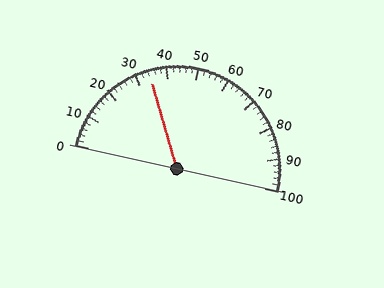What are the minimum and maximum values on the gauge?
The gauge ranges from 0 to 100.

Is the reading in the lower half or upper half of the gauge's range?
The reading is in the lower half of the range (0 to 100).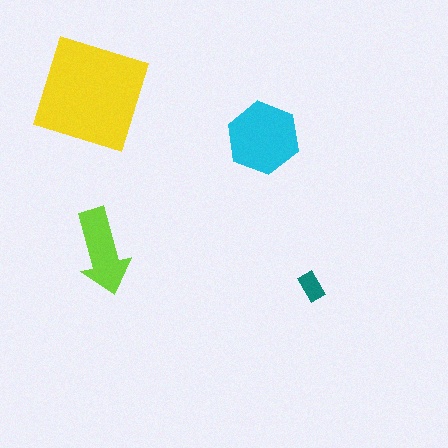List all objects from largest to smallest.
The yellow diamond, the cyan hexagon, the lime arrow, the teal rectangle.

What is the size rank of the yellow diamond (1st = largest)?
1st.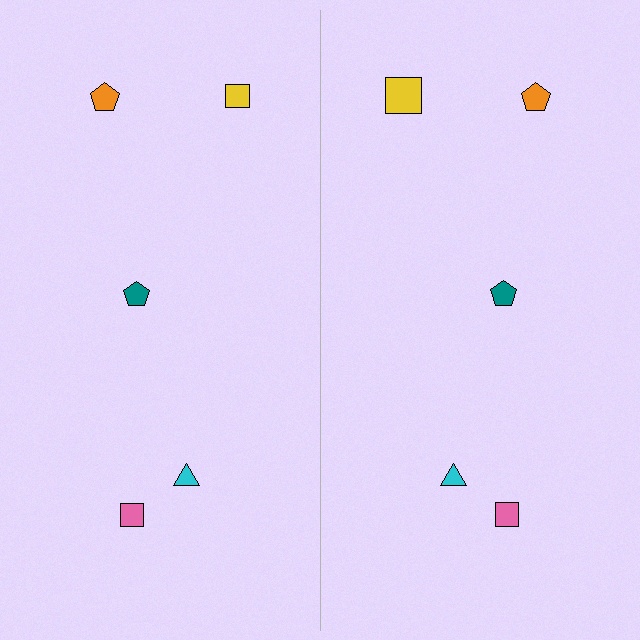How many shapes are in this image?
There are 10 shapes in this image.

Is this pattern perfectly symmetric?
No, the pattern is not perfectly symmetric. The yellow square on the right side has a different size than its mirror counterpart.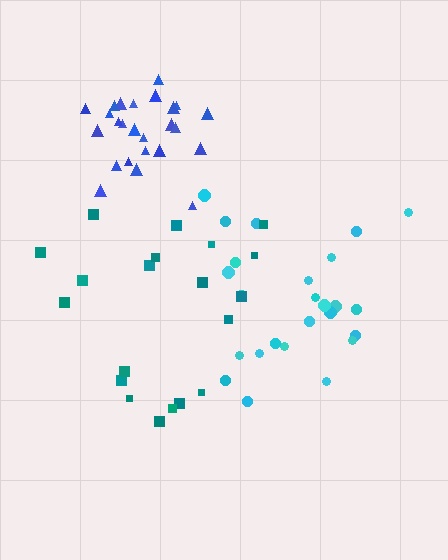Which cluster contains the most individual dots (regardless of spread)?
Blue (25).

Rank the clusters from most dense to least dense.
blue, cyan, teal.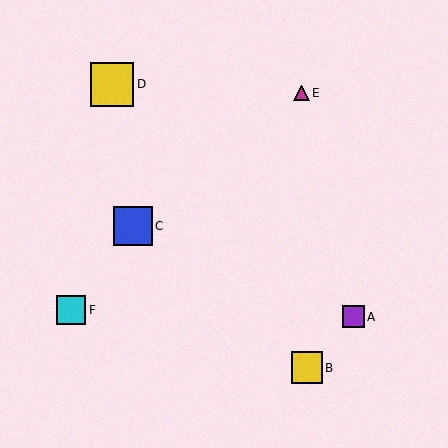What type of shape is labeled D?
Shape D is a yellow square.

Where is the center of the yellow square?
The center of the yellow square is at (112, 84).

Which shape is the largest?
The yellow square (labeled D) is the largest.